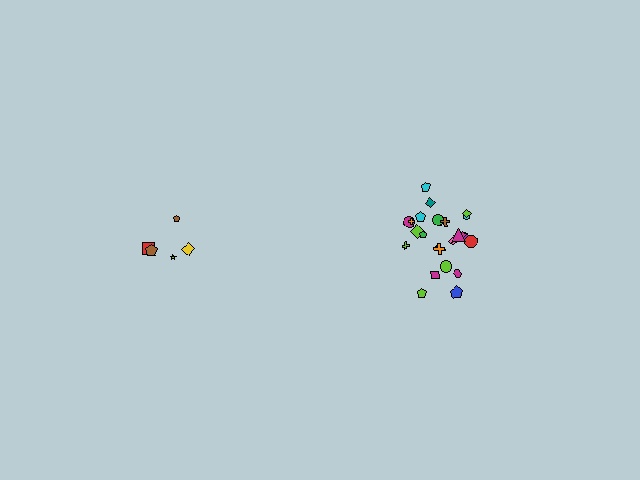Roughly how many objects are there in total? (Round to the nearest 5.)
Roughly 30 objects in total.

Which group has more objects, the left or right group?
The right group.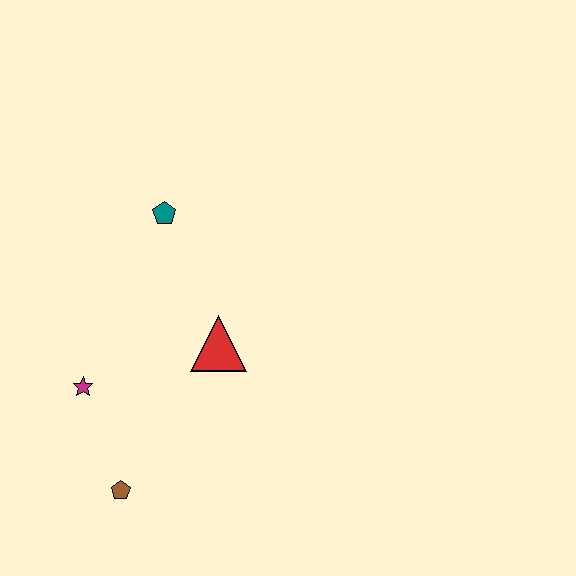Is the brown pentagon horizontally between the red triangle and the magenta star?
Yes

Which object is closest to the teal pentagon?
The red triangle is closest to the teal pentagon.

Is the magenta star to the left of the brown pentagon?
Yes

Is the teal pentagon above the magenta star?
Yes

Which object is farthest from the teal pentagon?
The brown pentagon is farthest from the teal pentagon.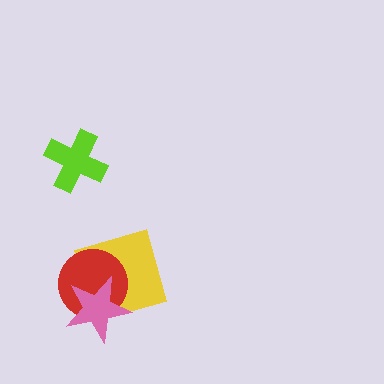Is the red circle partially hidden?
Yes, it is partially covered by another shape.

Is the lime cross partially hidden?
No, no other shape covers it.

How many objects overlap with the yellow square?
2 objects overlap with the yellow square.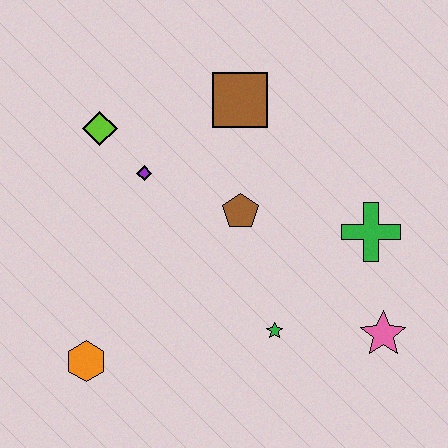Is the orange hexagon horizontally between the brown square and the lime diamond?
No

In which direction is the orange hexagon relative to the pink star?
The orange hexagon is to the left of the pink star.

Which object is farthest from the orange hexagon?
The green cross is farthest from the orange hexagon.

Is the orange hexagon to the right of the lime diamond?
No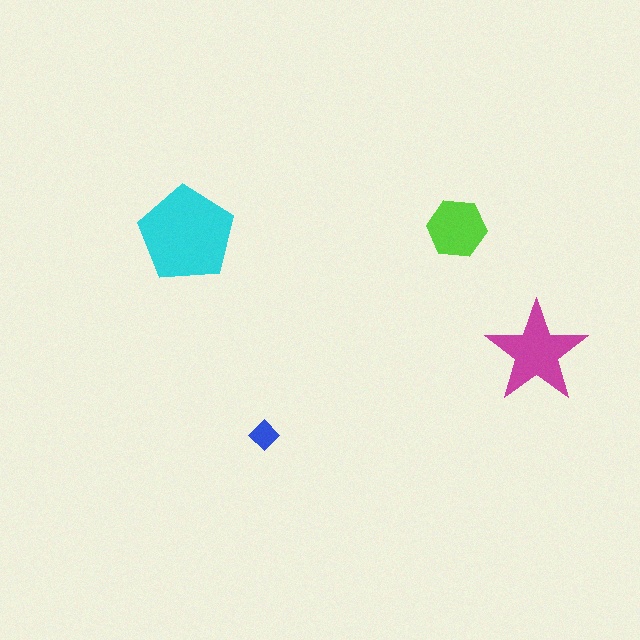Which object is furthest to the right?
The magenta star is rightmost.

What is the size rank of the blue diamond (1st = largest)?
4th.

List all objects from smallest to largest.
The blue diamond, the lime hexagon, the magenta star, the cyan pentagon.